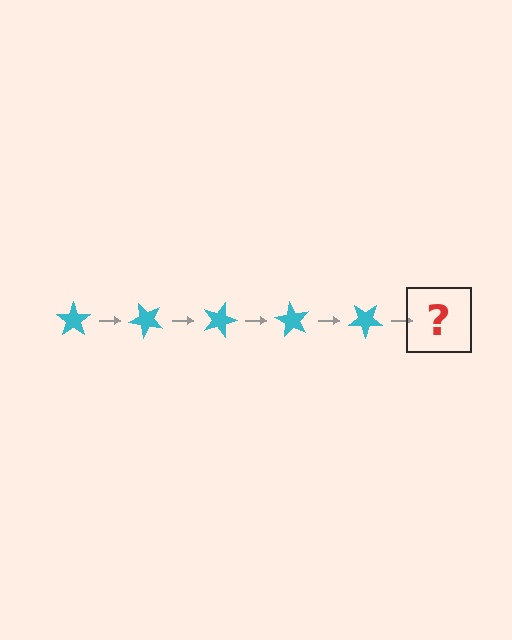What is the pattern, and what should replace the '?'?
The pattern is that the star rotates 45 degrees each step. The '?' should be a cyan star rotated 225 degrees.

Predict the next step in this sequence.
The next step is a cyan star rotated 225 degrees.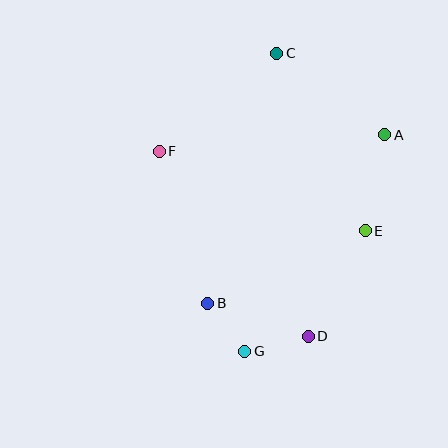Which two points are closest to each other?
Points B and G are closest to each other.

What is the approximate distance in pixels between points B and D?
The distance between B and D is approximately 106 pixels.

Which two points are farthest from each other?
Points C and G are farthest from each other.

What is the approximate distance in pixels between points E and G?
The distance between E and G is approximately 170 pixels.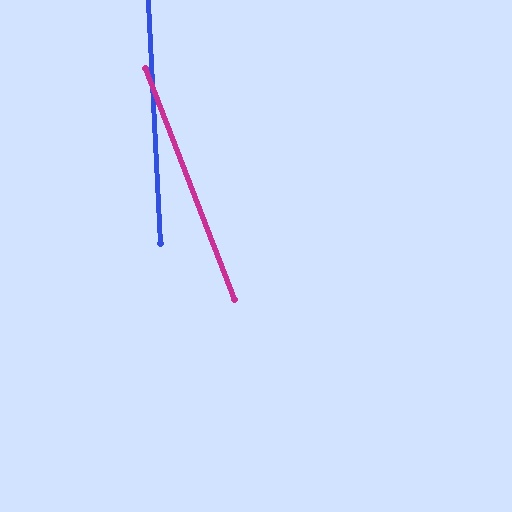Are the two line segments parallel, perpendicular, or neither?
Neither parallel nor perpendicular — they differ by about 18°.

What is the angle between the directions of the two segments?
Approximately 18 degrees.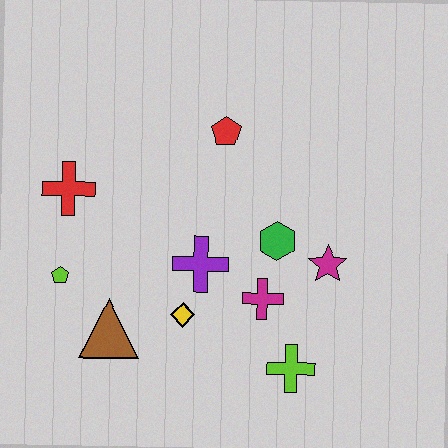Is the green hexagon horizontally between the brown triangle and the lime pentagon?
No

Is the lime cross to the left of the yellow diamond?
No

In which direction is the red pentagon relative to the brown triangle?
The red pentagon is above the brown triangle.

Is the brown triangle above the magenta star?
No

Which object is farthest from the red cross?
The lime cross is farthest from the red cross.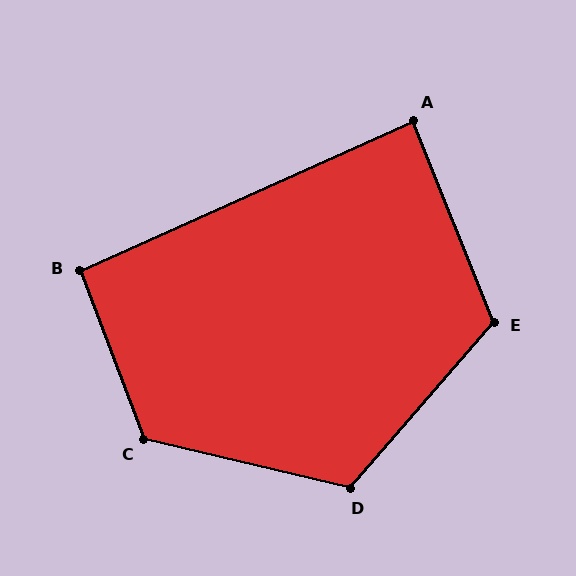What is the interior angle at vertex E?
Approximately 117 degrees (obtuse).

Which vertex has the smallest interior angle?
A, at approximately 88 degrees.